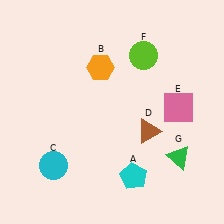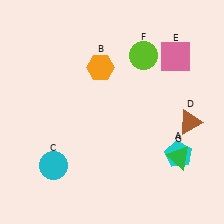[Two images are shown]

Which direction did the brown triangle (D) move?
The brown triangle (D) moved right.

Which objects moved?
The objects that moved are: the cyan pentagon (A), the brown triangle (D), the pink square (E).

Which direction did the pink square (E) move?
The pink square (E) moved up.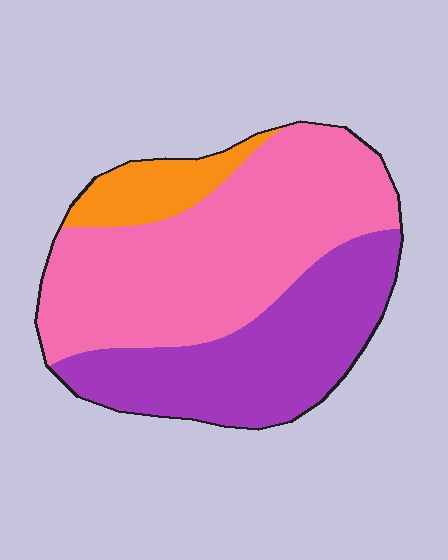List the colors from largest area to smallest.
From largest to smallest: pink, purple, orange.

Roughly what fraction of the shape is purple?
Purple covers roughly 35% of the shape.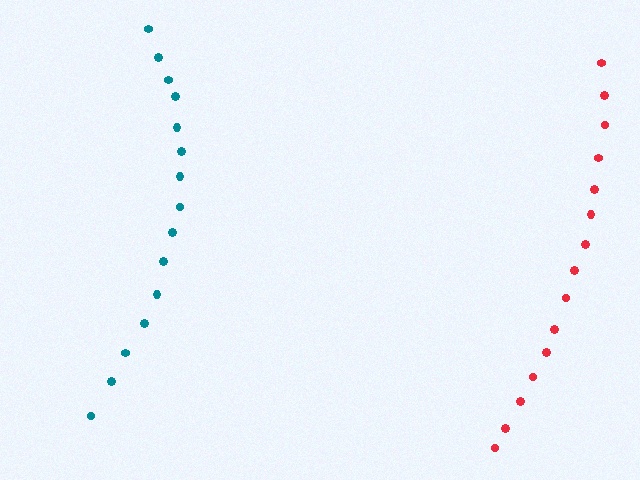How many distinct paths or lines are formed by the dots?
There are 2 distinct paths.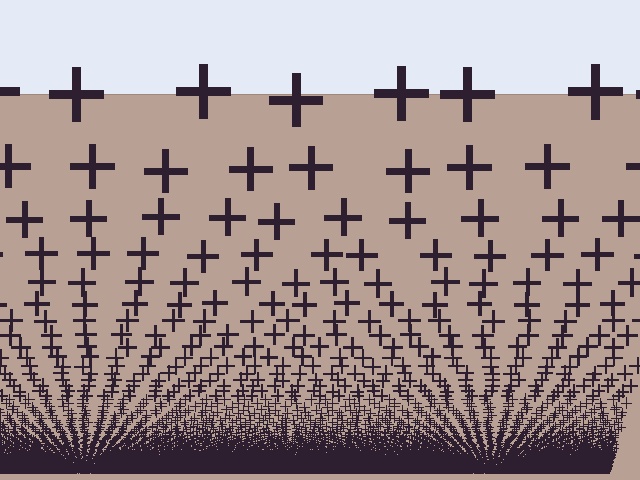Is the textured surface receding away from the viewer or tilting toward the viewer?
The surface appears to tilt toward the viewer. Texture elements get larger and sparser toward the top.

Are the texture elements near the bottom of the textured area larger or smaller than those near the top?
Smaller. The gradient is inverted — elements near the bottom are smaller and denser.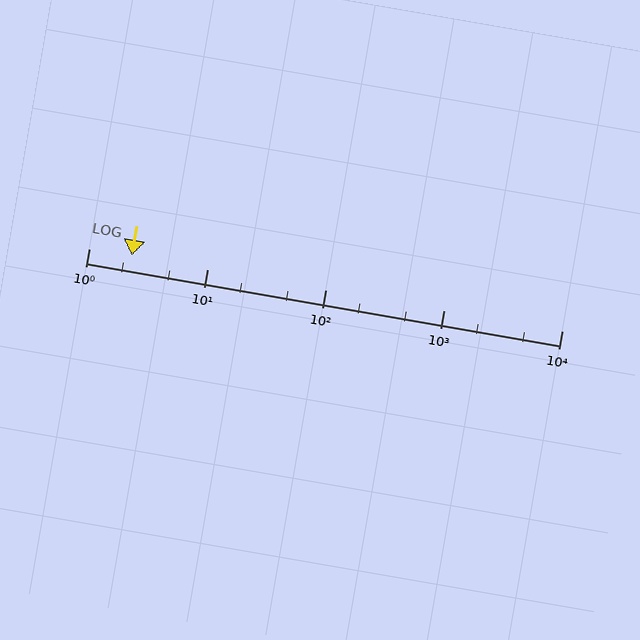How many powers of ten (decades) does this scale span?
The scale spans 4 decades, from 1 to 10000.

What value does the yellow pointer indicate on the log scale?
The pointer indicates approximately 2.3.